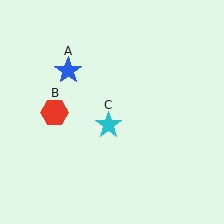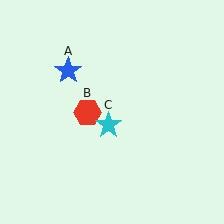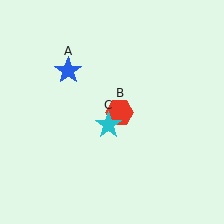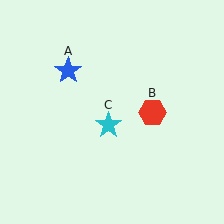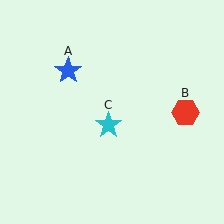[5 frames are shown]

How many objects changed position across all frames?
1 object changed position: red hexagon (object B).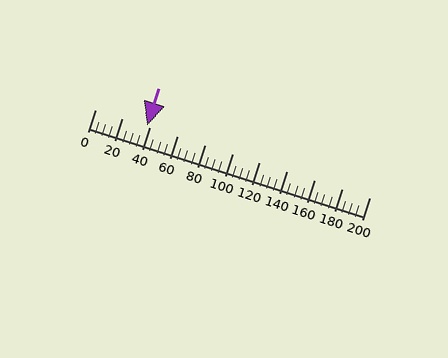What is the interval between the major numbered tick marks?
The major tick marks are spaced 20 units apart.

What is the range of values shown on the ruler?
The ruler shows values from 0 to 200.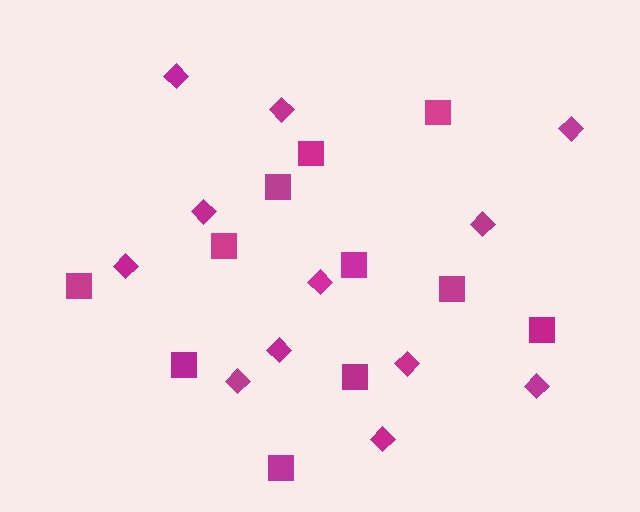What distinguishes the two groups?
There are 2 groups: one group of diamonds (12) and one group of squares (11).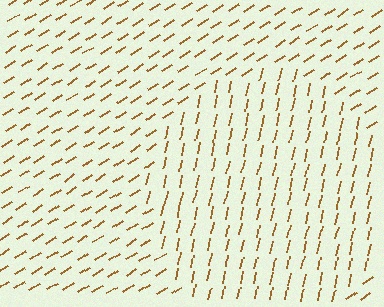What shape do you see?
I see a circle.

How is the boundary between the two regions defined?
The boundary is defined purely by a change in line orientation (approximately 45 degrees difference). All lines are the same color and thickness.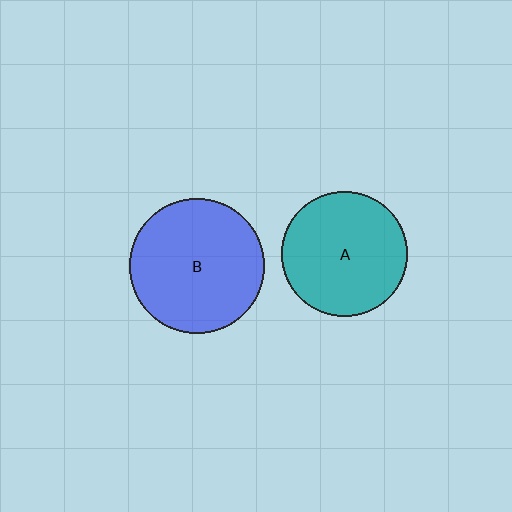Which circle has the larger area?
Circle B (blue).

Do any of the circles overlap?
No, none of the circles overlap.